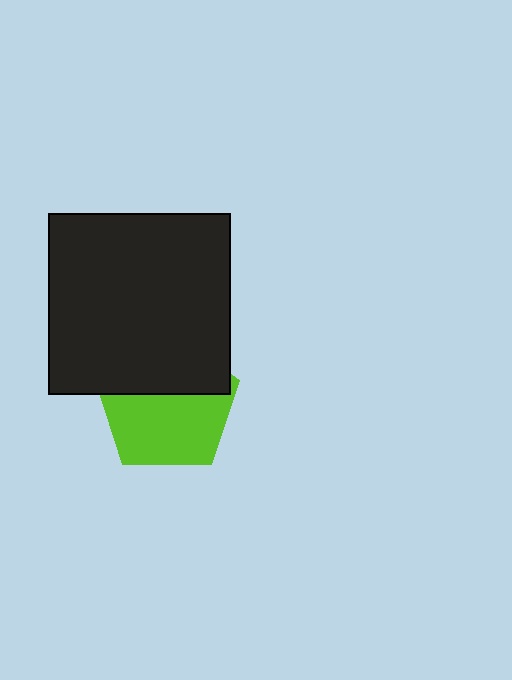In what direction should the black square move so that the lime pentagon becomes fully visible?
The black square should move up. That is the shortest direction to clear the overlap and leave the lime pentagon fully visible.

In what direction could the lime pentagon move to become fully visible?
The lime pentagon could move down. That would shift it out from behind the black square entirely.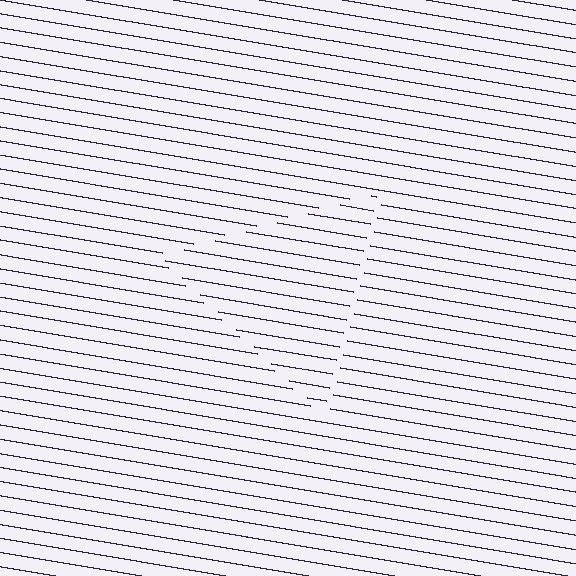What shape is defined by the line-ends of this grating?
An illusory triangle. The interior of the shape contains the same grating, shifted by half a period — the contour is defined by the phase discontinuity where line-ends from the inner and outer gratings abut.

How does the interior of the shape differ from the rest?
The interior of the shape contains the same grating, shifted by half a period — the contour is defined by the phase discontinuity where line-ends from the inner and outer gratings abut.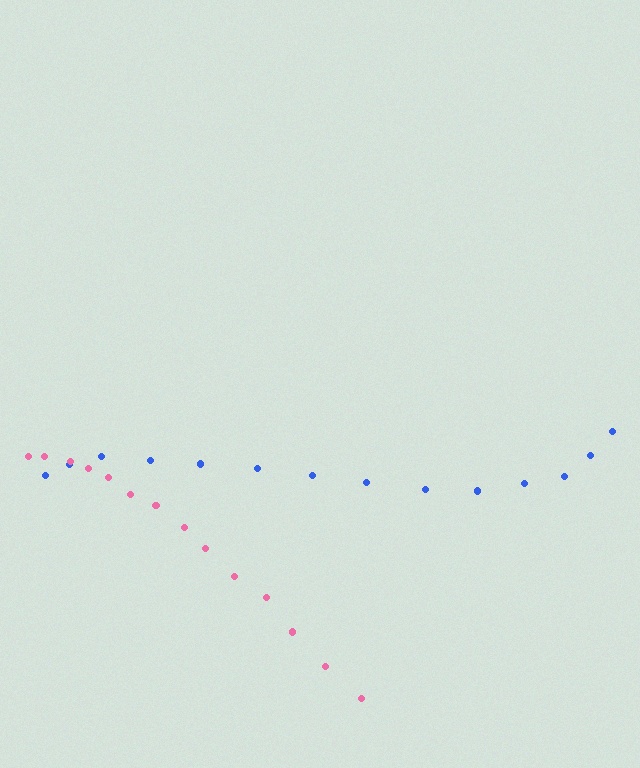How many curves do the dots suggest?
There are 2 distinct paths.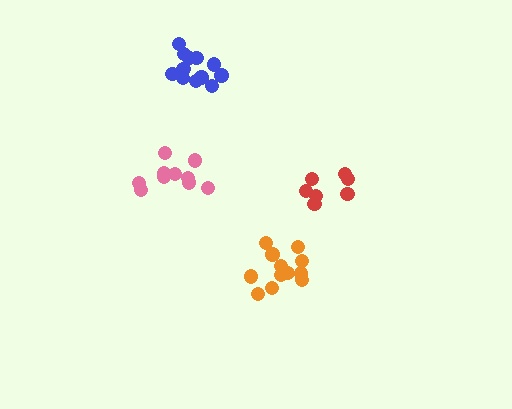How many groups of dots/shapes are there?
There are 4 groups.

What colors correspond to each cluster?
The clusters are colored: red, blue, orange, pink.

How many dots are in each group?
Group 1: 7 dots, Group 2: 12 dots, Group 3: 12 dots, Group 4: 10 dots (41 total).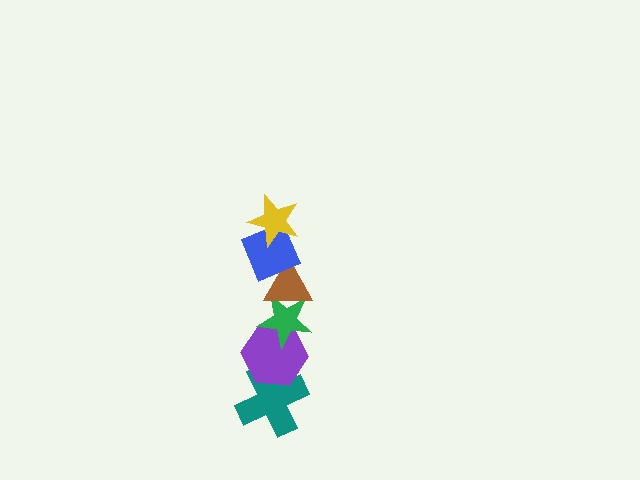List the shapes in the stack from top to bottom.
From top to bottom: the yellow star, the blue square, the brown triangle, the green star, the purple hexagon, the teal cross.